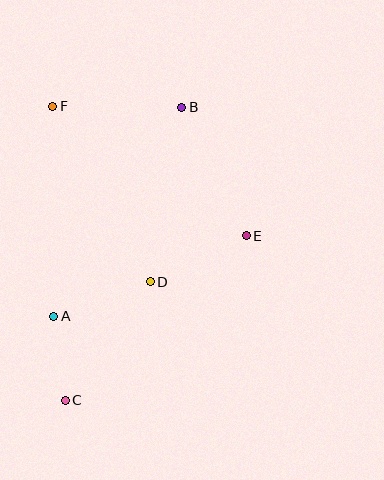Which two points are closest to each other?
Points A and C are closest to each other.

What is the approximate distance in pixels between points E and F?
The distance between E and F is approximately 233 pixels.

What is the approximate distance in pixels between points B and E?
The distance between B and E is approximately 144 pixels.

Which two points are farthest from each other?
Points B and C are farthest from each other.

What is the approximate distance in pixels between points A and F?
The distance between A and F is approximately 210 pixels.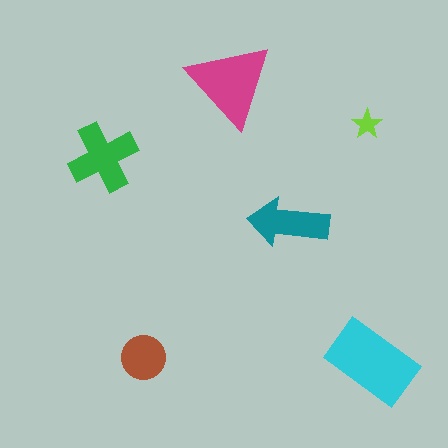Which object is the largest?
The cyan rectangle.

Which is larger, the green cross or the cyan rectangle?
The cyan rectangle.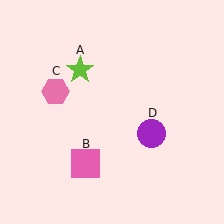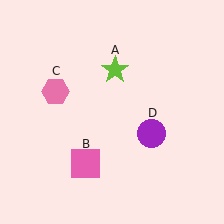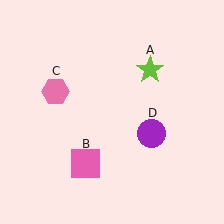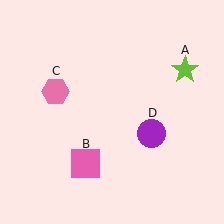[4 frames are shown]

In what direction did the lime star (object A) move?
The lime star (object A) moved right.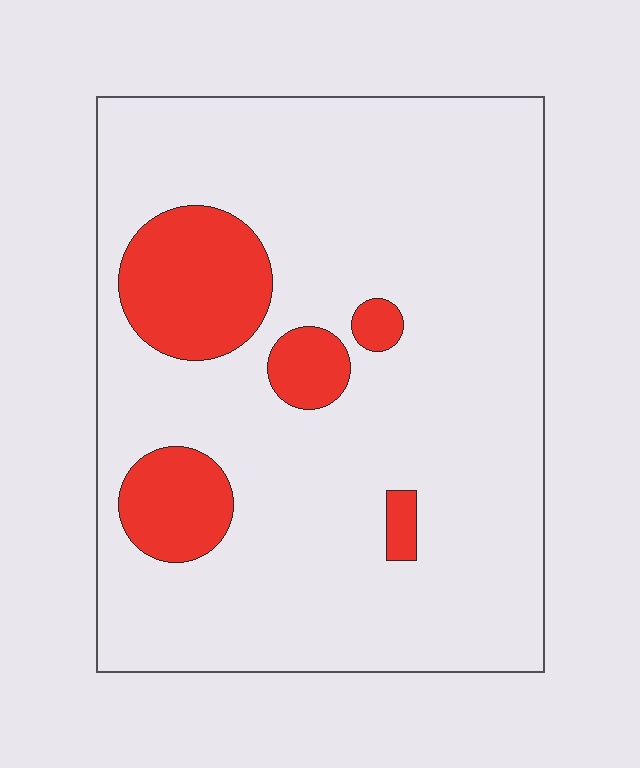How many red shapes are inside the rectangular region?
5.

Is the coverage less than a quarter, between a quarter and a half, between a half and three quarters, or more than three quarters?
Less than a quarter.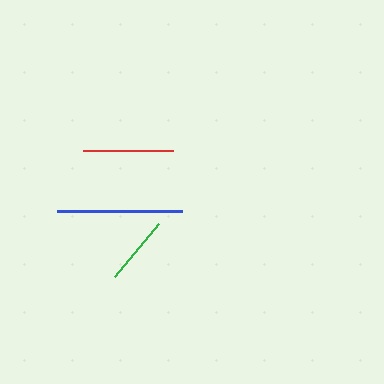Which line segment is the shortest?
The green line is the shortest at approximately 69 pixels.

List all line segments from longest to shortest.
From longest to shortest: blue, red, green.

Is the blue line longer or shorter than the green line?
The blue line is longer than the green line.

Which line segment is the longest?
The blue line is the longest at approximately 125 pixels.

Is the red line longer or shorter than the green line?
The red line is longer than the green line.